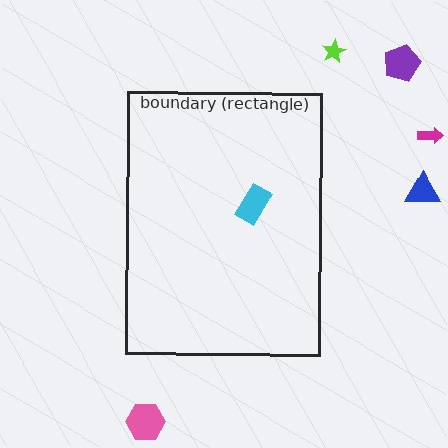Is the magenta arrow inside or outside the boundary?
Outside.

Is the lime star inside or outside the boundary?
Outside.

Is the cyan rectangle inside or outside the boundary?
Inside.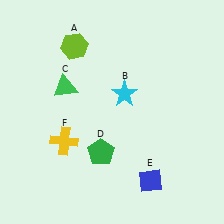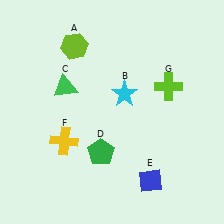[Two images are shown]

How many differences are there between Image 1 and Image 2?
There is 1 difference between the two images.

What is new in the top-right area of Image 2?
A lime cross (G) was added in the top-right area of Image 2.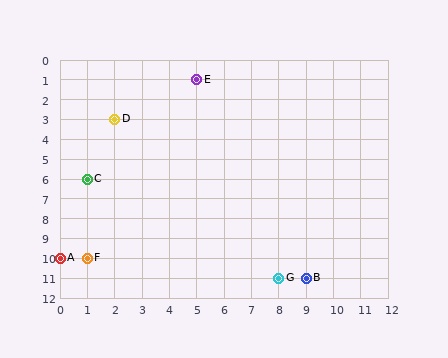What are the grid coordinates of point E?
Point E is at grid coordinates (5, 1).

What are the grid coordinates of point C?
Point C is at grid coordinates (1, 6).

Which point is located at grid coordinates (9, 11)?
Point B is at (9, 11).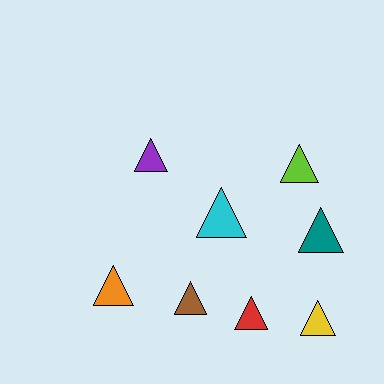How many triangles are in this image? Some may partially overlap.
There are 8 triangles.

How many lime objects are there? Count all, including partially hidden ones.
There is 1 lime object.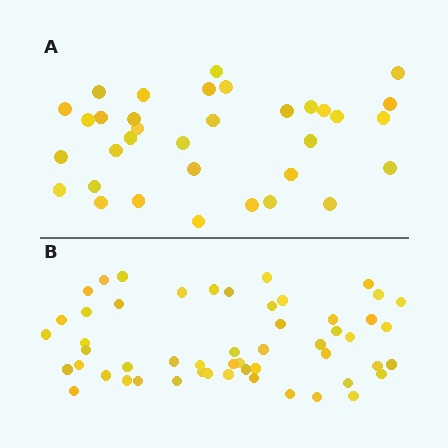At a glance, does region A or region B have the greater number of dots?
Region B (the bottom region) has more dots.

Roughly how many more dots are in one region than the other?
Region B has approximately 20 more dots than region A.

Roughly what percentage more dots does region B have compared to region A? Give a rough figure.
About 55% more.